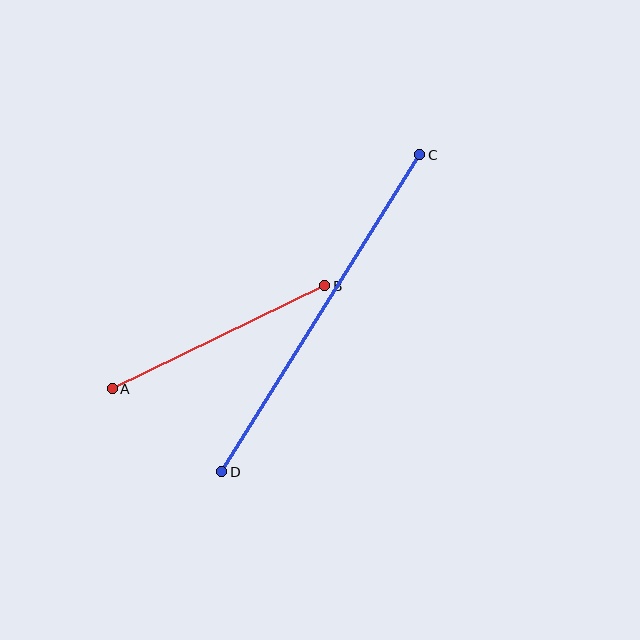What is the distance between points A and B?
The distance is approximately 236 pixels.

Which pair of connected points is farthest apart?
Points C and D are farthest apart.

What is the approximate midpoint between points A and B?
The midpoint is at approximately (219, 337) pixels.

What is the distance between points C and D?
The distance is approximately 374 pixels.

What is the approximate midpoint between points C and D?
The midpoint is at approximately (321, 313) pixels.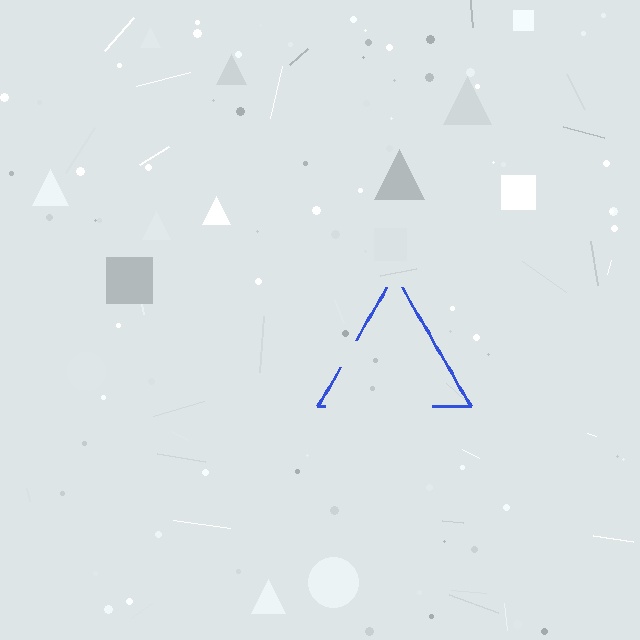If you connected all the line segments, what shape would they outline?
They would outline a triangle.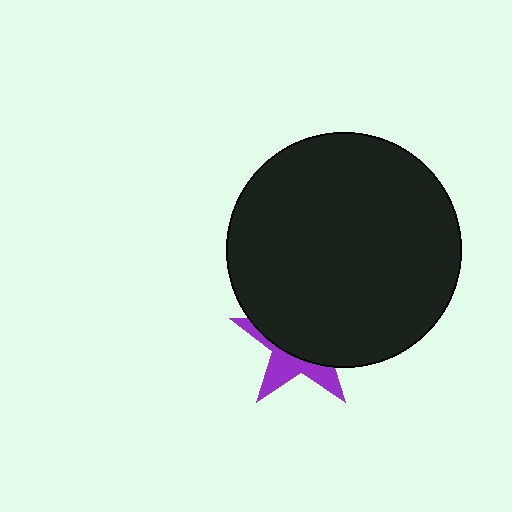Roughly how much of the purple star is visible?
A small part of it is visible (roughly 35%).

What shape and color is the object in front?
The object in front is a black circle.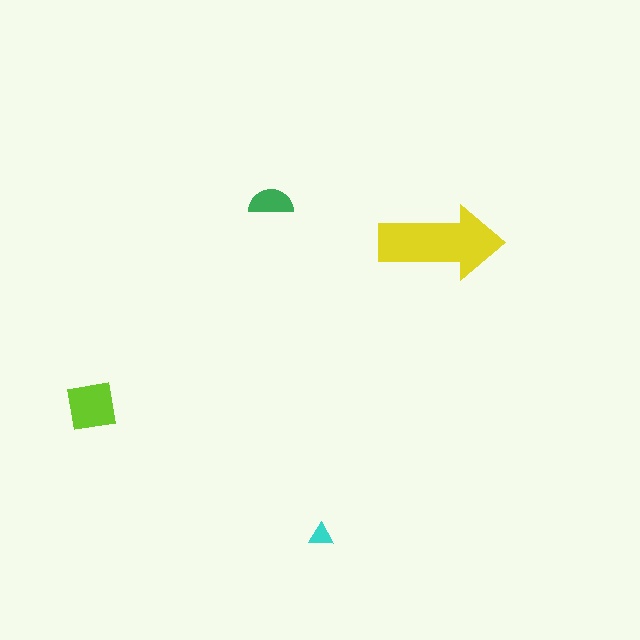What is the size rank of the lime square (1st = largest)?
2nd.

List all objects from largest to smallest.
The yellow arrow, the lime square, the green semicircle, the cyan triangle.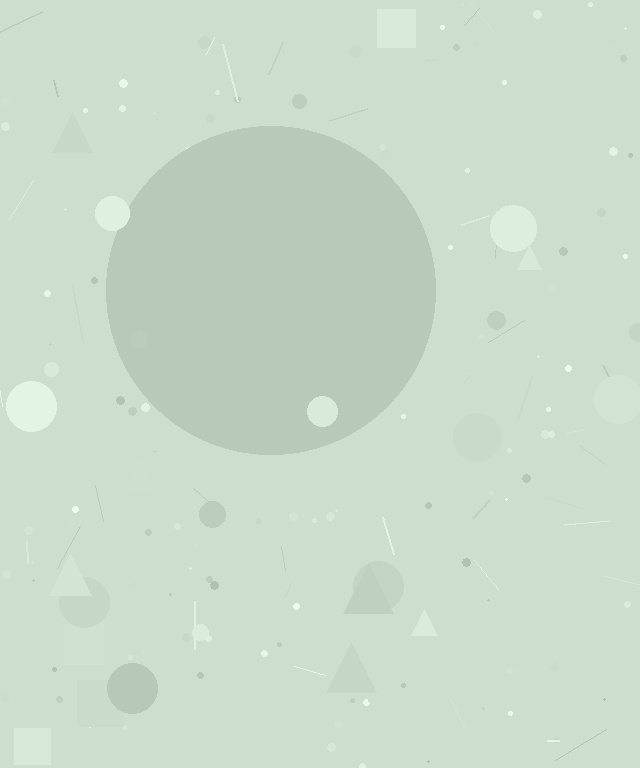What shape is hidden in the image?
A circle is hidden in the image.